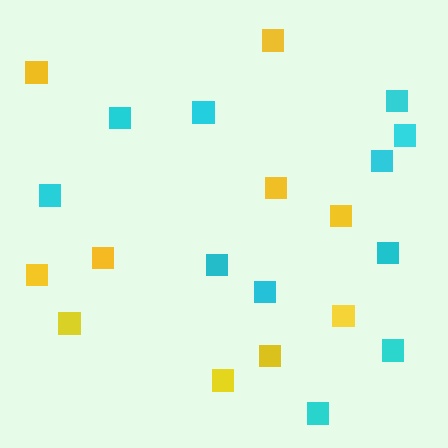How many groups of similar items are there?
There are 2 groups: one group of yellow squares (10) and one group of cyan squares (11).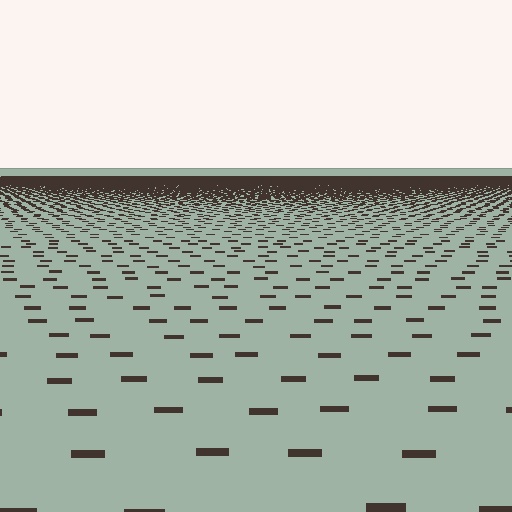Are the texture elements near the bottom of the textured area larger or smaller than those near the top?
Larger. Near the bottom, elements are closer to the viewer and appear at a bigger on-screen size.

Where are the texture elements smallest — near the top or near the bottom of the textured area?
Near the top.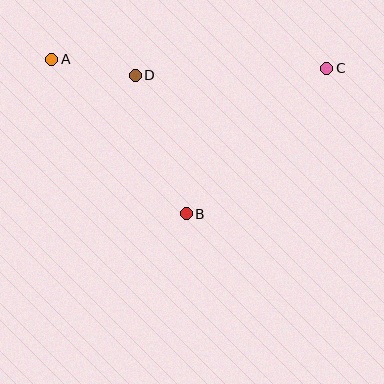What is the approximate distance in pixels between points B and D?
The distance between B and D is approximately 147 pixels.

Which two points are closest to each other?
Points A and D are closest to each other.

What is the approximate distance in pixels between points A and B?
The distance between A and B is approximately 205 pixels.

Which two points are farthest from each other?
Points A and C are farthest from each other.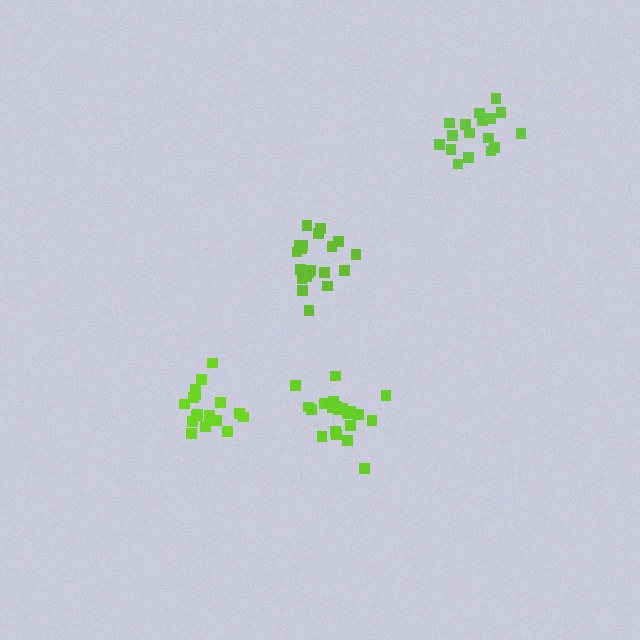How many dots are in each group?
Group 1: 21 dots, Group 2: 20 dots, Group 3: 17 dots, Group 4: 18 dots (76 total).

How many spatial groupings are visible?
There are 4 spatial groupings.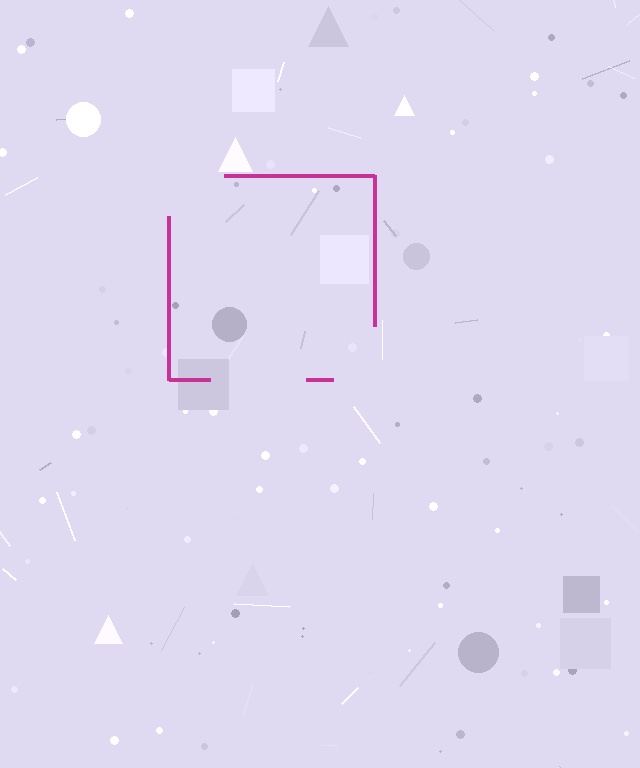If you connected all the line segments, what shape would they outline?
They would outline a square.